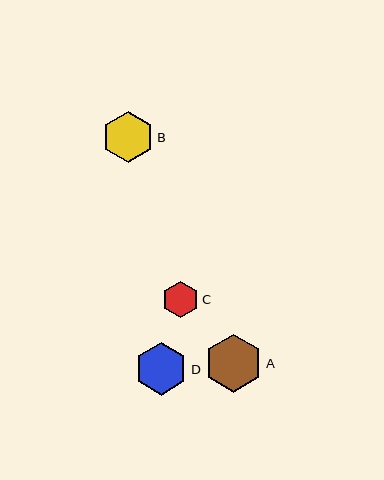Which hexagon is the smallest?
Hexagon C is the smallest with a size of approximately 37 pixels.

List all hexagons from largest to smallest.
From largest to smallest: A, D, B, C.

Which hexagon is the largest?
Hexagon A is the largest with a size of approximately 59 pixels.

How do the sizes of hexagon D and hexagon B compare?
Hexagon D and hexagon B are approximately the same size.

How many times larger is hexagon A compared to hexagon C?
Hexagon A is approximately 1.6 times the size of hexagon C.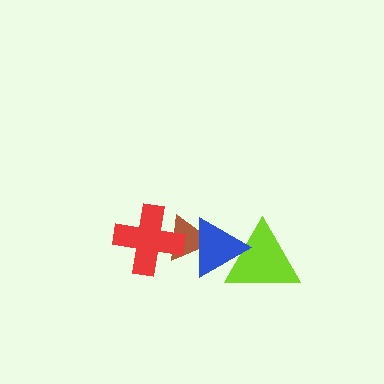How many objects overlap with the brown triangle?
2 objects overlap with the brown triangle.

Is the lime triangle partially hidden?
Yes, it is partially covered by another shape.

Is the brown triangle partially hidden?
Yes, it is partially covered by another shape.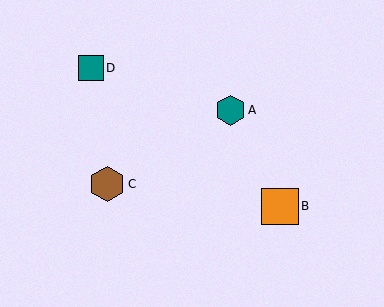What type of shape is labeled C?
Shape C is a brown hexagon.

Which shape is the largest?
The orange square (labeled B) is the largest.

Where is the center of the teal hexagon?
The center of the teal hexagon is at (231, 110).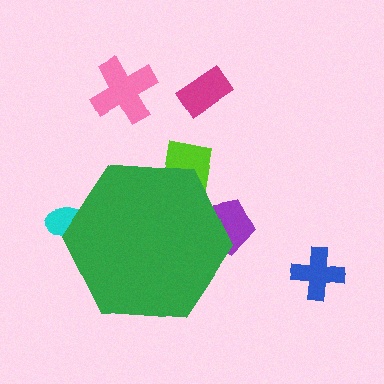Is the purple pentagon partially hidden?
Yes, the purple pentagon is partially hidden behind the green hexagon.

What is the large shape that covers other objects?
A green hexagon.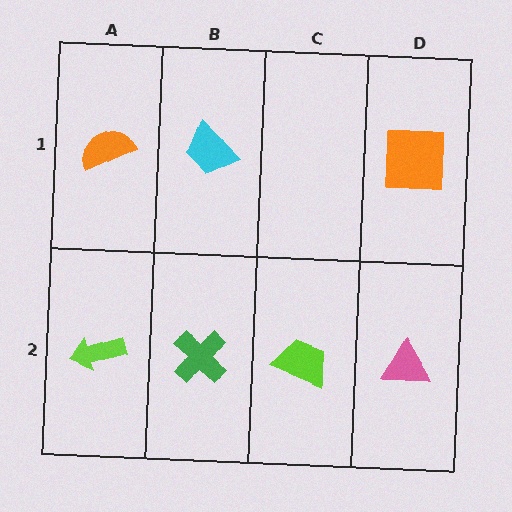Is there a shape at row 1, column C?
No, that cell is empty.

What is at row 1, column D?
An orange square.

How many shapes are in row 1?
3 shapes.